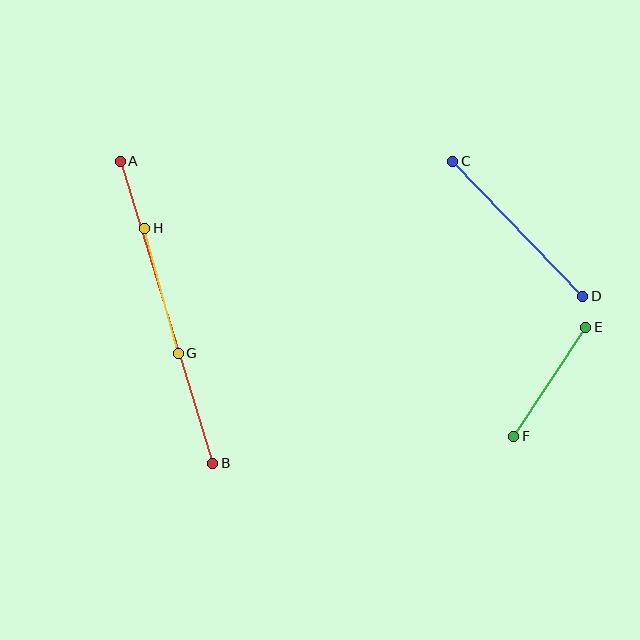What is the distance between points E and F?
The distance is approximately 131 pixels.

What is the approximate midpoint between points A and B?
The midpoint is at approximately (167, 312) pixels.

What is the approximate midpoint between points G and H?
The midpoint is at approximately (162, 291) pixels.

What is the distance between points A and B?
The distance is approximately 316 pixels.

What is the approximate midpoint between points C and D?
The midpoint is at approximately (518, 229) pixels.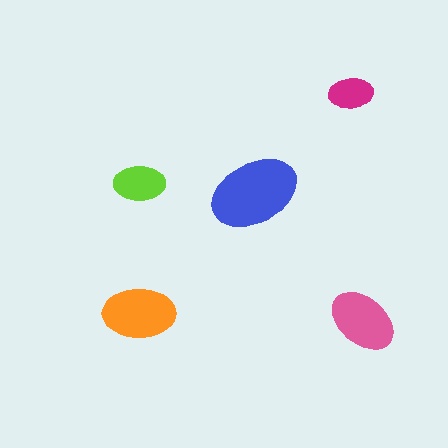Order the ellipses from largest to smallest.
the blue one, the orange one, the pink one, the lime one, the magenta one.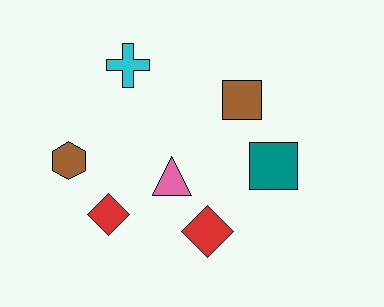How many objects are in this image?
There are 7 objects.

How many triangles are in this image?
There is 1 triangle.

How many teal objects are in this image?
There is 1 teal object.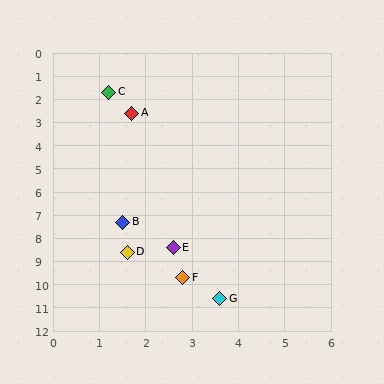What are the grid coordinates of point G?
Point G is at approximately (3.6, 10.6).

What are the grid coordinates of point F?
Point F is at approximately (2.8, 9.7).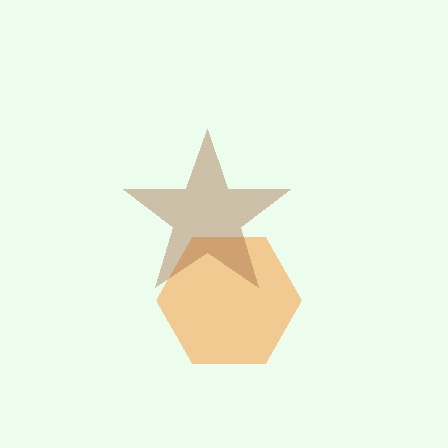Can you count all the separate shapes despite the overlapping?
Yes, there are 2 separate shapes.